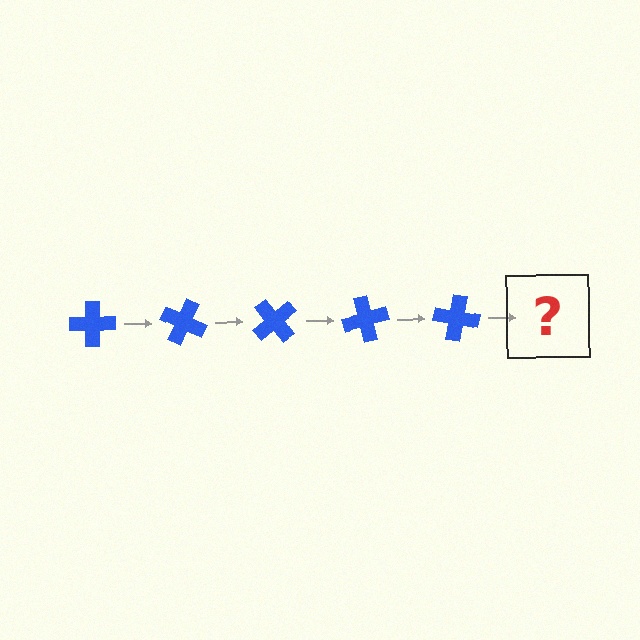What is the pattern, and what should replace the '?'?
The pattern is that the cross rotates 25 degrees each step. The '?' should be a blue cross rotated 125 degrees.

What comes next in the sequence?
The next element should be a blue cross rotated 125 degrees.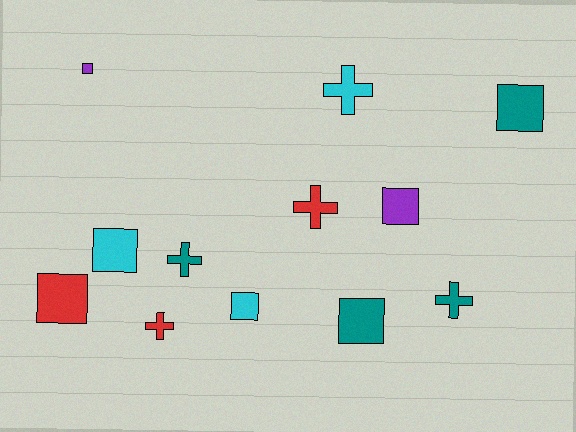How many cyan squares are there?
There are 2 cyan squares.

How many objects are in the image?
There are 12 objects.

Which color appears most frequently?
Teal, with 4 objects.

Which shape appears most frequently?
Square, with 7 objects.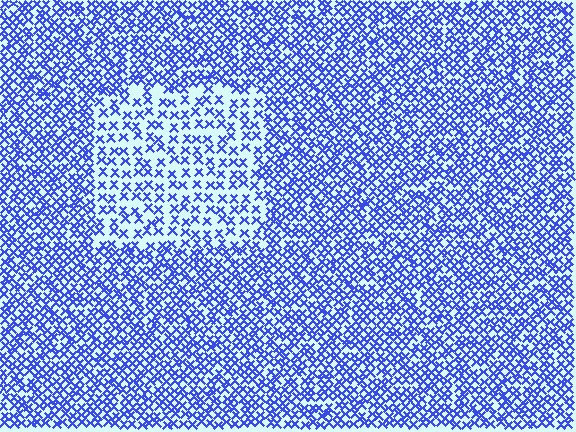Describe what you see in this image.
The image contains small blue elements arranged at two different densities. A rectangle-shaped region is visible where the elements are less densely packed than the surrounding area.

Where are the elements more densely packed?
The elements are more densely packed outside the rectangle boundary.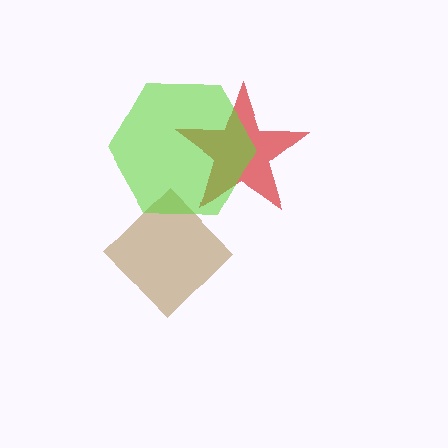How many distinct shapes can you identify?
There are 3 distinct shapes: a red star, a brown diamond, a lime hexagon.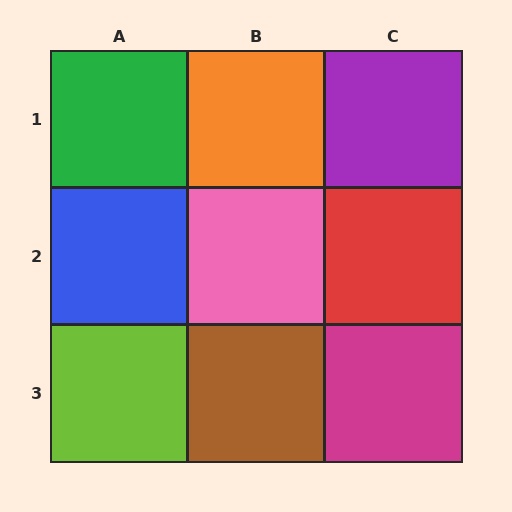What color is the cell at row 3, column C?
Magenta.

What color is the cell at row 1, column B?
Orange.